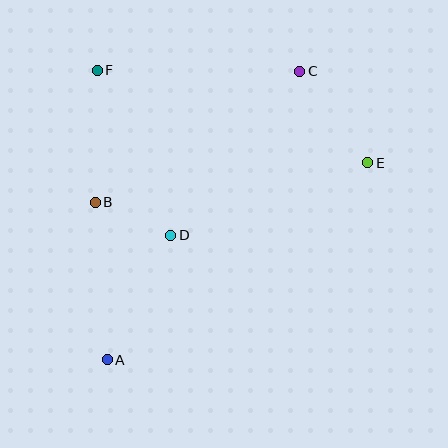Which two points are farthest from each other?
Points A and C are farthest from each other.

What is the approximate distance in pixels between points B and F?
The distance between B and F is approximately 132 pixels.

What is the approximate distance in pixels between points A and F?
The distance between A and F is approximately 290 pixels.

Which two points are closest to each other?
Points B and D are closest to each other.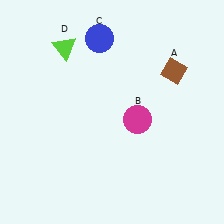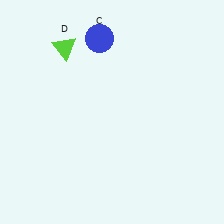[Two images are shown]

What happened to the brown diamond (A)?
The brown diamond (A) was removed in Image 2. It was in the top-right area of Image 1.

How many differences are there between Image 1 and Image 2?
There are 2 differences between the two images.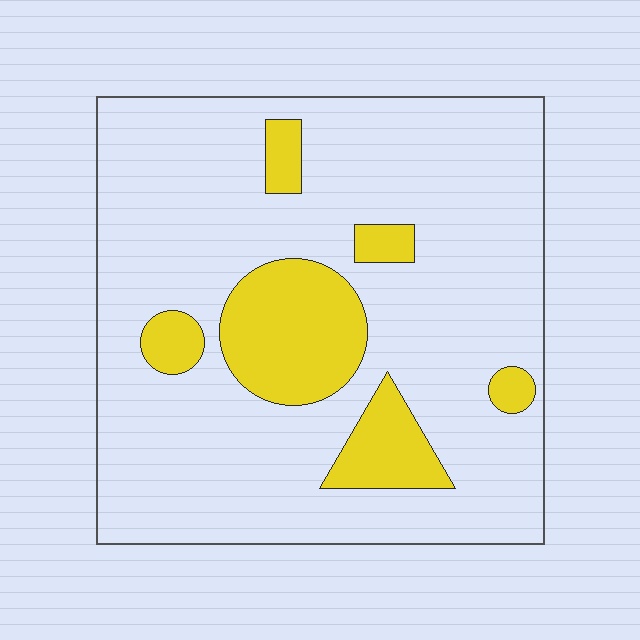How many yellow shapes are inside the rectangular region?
6.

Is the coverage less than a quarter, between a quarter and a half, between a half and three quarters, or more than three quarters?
Less than a quarter.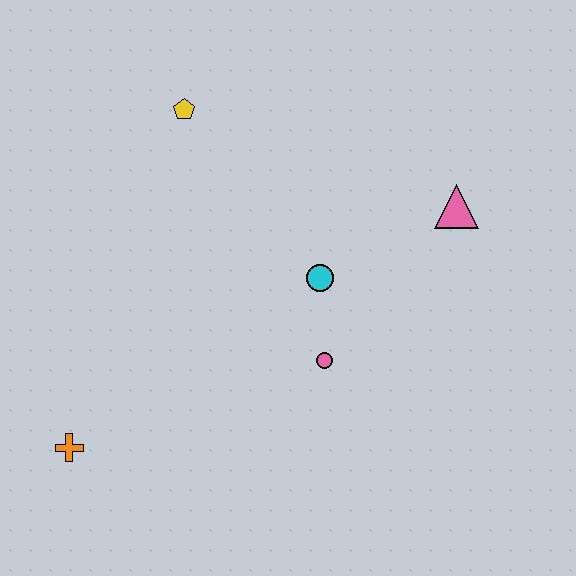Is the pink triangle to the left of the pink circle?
No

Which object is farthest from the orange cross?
The pink triangle is farthest from the orange cross.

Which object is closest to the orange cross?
The pink circle is closest to the orange cross.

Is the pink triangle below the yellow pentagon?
Yes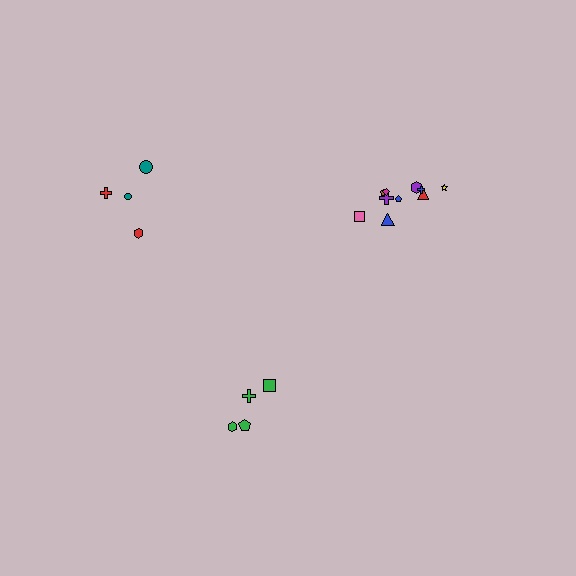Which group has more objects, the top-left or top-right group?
The top-right group.